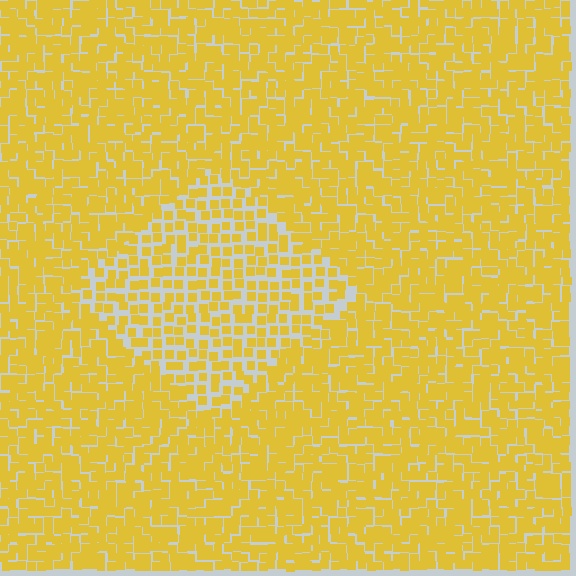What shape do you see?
I see a diamond.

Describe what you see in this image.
The image contains small yellow elements arranged at two different densities. A diamond-shaped region is visible where the elements are less densely packed than the surrounding area.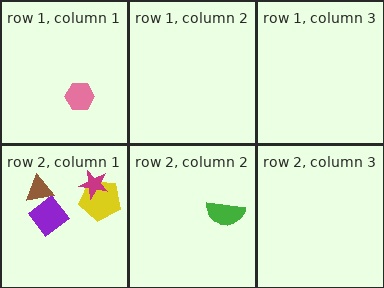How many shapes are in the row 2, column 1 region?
4.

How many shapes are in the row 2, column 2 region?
1.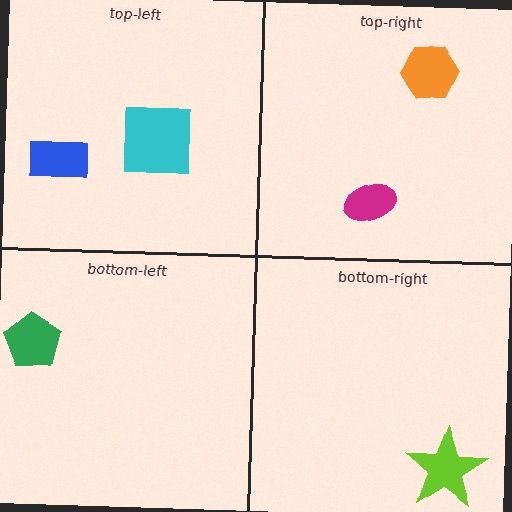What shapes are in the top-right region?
The orange hexagon, the magenta ellipse.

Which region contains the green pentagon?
The bottom-left region.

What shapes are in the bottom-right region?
The lime star.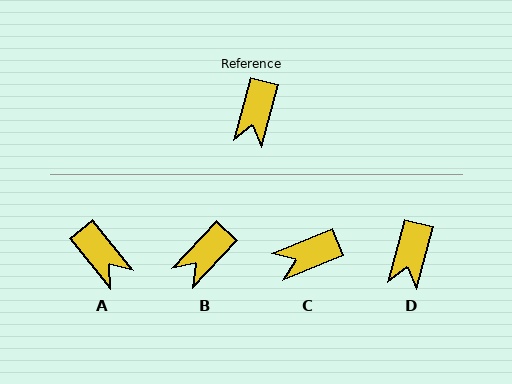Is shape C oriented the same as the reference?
No, it is off by about 53 degrees.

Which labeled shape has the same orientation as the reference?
D.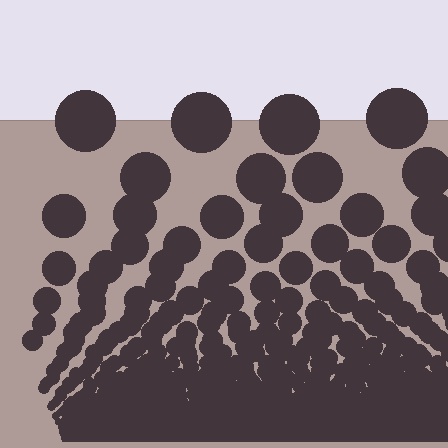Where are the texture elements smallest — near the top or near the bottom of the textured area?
Near the bottom.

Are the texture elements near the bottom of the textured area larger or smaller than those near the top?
Smaller. The gradient is inverted — elements near the bottom are smaller and denser.